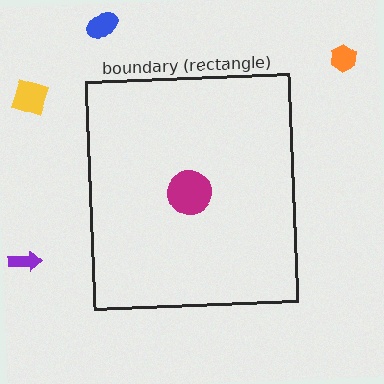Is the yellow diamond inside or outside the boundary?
Outside.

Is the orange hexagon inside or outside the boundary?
Outside.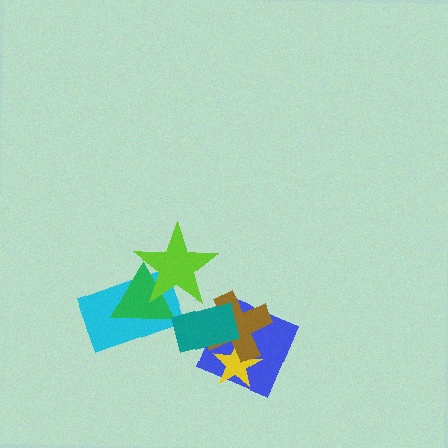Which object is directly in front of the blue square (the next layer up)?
The yellow star is directly in front of the blue square.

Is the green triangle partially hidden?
Yes, it is partially covered by another shape.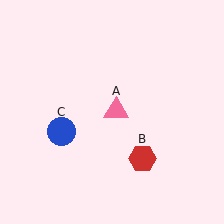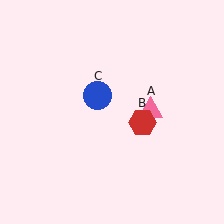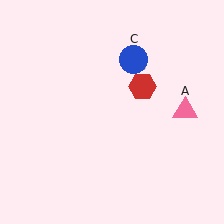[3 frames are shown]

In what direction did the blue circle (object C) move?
The blue circle (object C) moved up and to the right.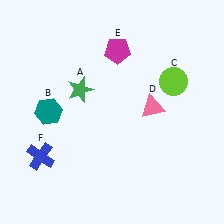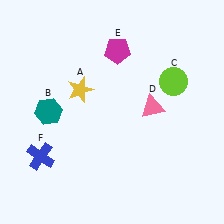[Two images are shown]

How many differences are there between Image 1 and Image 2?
There is 1 difference between the two images.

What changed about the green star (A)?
In Image 1, A is green. In Image 2, it changed to yellow.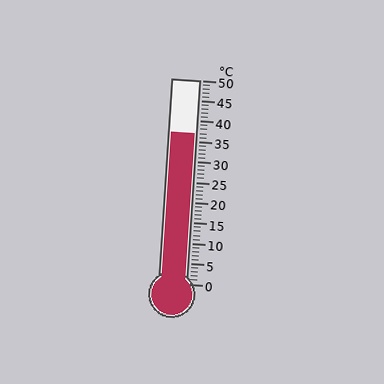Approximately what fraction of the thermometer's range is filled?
The thermometer is filled to approximately 75% of its range.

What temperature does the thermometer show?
The thermometer shows approximately 37°C.